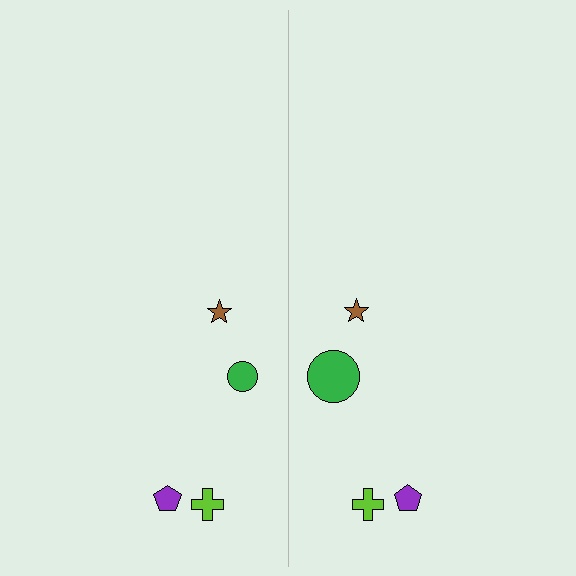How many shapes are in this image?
There are 8 shapes in this image.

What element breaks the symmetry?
The green circle on the right side has a different size than its mirror counterpart.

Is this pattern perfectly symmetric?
No, the pattern is not perfectly symmetric. The green circle on the right side has a different size than its mirror counterpart.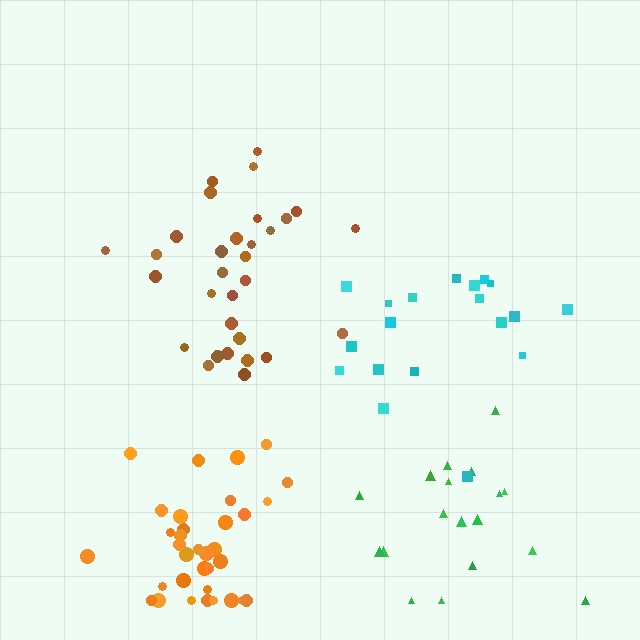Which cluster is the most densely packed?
Orange.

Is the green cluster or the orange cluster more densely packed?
Orange.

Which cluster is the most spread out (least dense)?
Green.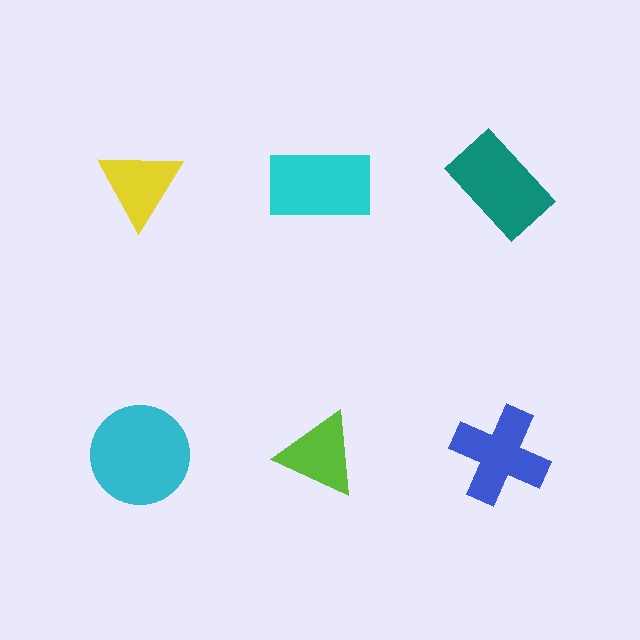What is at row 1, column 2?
A cyan rectangle.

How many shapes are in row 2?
3 shapes.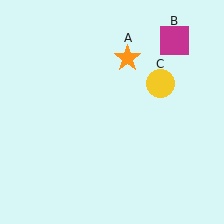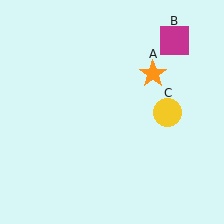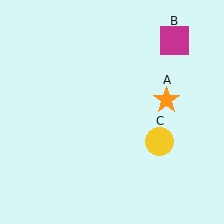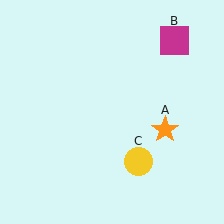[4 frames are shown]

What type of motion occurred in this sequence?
The orange star (object A), yellow circle (object C) rotated clockwise around the center of the scene.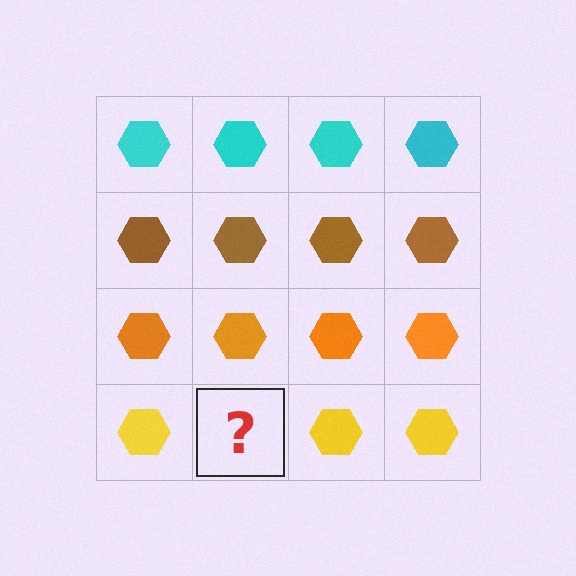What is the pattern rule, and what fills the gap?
The rule is that each row has a consistent color. The gap should be filled with a yellow hexagon.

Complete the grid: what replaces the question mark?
The question mark should be replaced with a yellow hexagon.